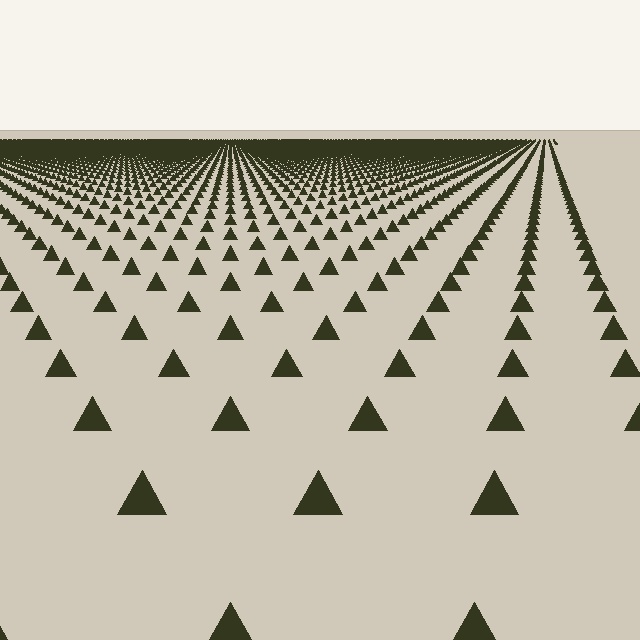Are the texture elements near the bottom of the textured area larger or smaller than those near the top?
Larger. Near the bottom, elements are closer to the viewer and appear at a bigger on-screen size.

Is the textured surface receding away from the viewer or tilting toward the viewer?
The surface is receding away from the viewer. Texture elements get smaller and denser toward the top.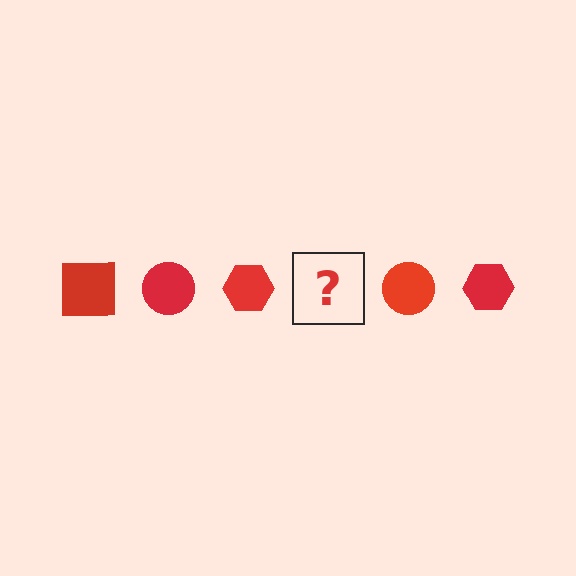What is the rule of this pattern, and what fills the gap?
The rule is that the pattern cycles through square, circle, hexagon shapes in red. The gap should be filled with a red square.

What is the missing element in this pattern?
The missing element is a red square.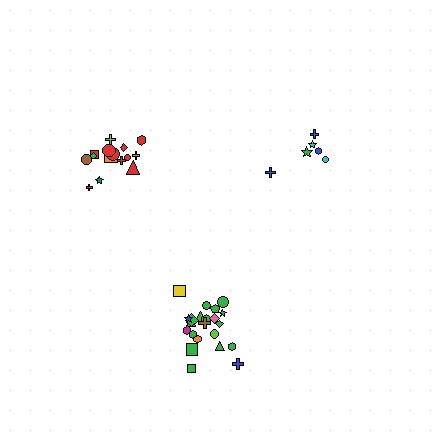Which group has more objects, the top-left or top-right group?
The top-left group.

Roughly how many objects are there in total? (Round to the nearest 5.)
Roughly 45 objects in total.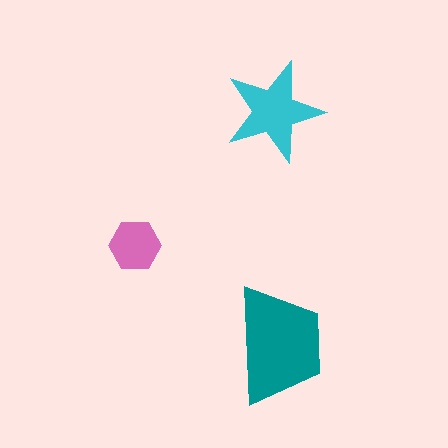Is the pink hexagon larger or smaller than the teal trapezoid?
Smaller.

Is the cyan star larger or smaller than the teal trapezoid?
Smaller.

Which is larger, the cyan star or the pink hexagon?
The cyan star.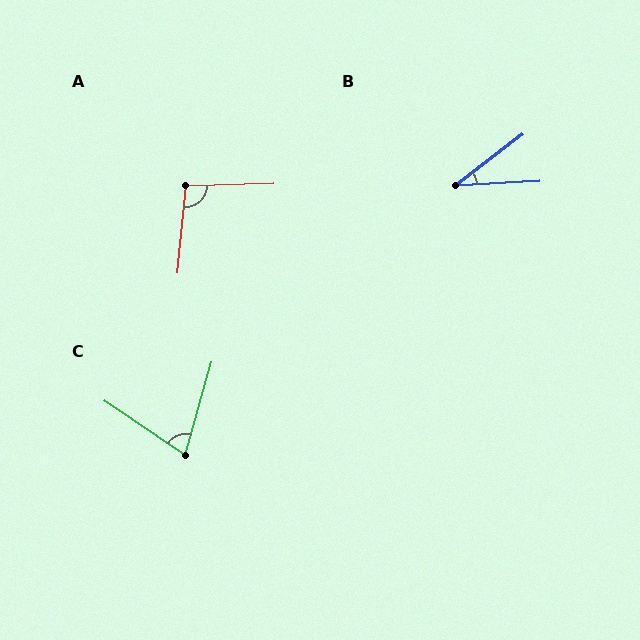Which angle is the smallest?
B, at approximately 34 degrees.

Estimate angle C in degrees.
Approximately 72 degrees.